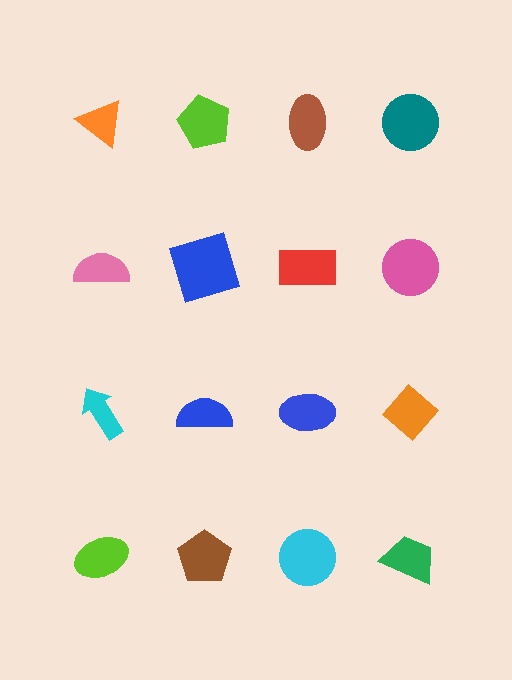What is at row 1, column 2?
A lime pentagon.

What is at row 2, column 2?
A blue square.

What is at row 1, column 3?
A brown ellipse.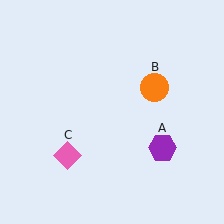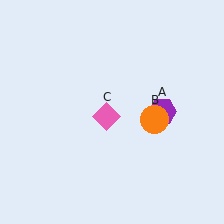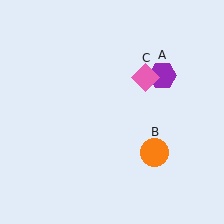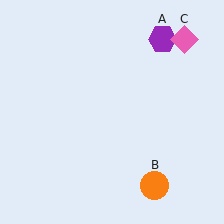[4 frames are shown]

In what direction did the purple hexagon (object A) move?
The purple hexagon (object A) moved up.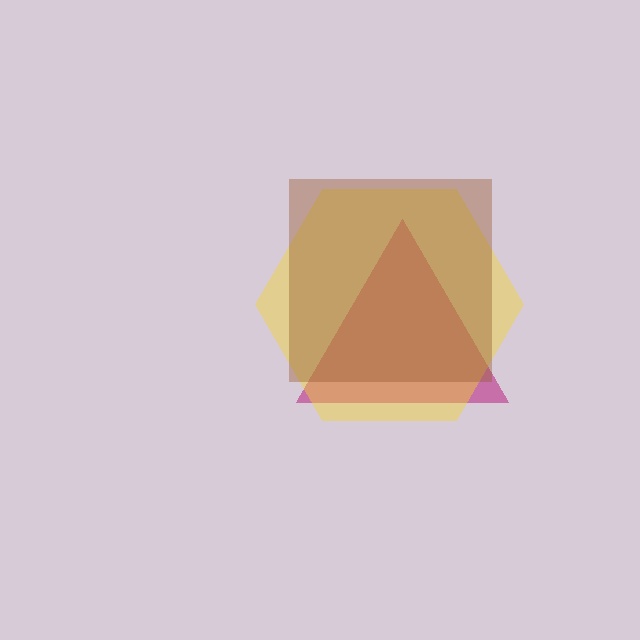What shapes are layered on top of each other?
The layered shapes are: a magenta triangle, a yellow hexagon, a brown square.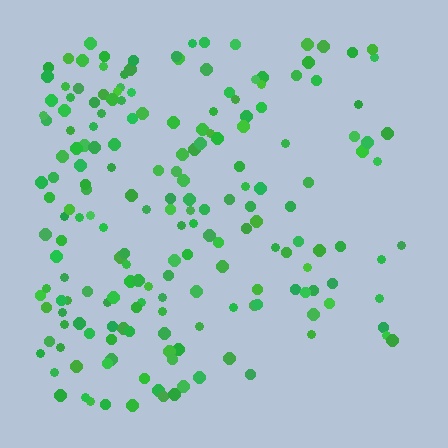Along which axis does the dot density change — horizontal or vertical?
Horizontal.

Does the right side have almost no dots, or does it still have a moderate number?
Still a moderate number, just noticeably fewer than the left.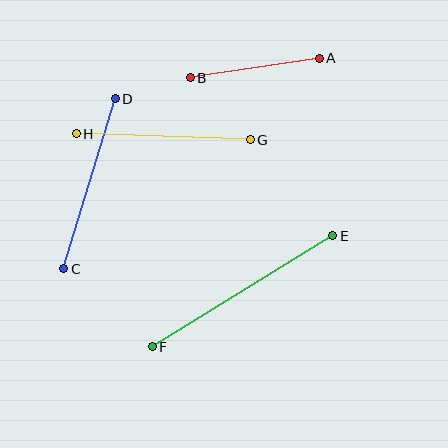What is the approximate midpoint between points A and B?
The midpoint is at approximately (255, 68) pixels.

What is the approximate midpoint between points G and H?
The midpoint is at approximately (163, 137) pixels.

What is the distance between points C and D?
The distance is approximately 177 pixels.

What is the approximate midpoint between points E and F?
The midpoint is at approximately (243, 291) pixels.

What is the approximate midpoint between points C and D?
The midpoint is at approximately (89, 184) pixels.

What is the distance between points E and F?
The distance is approximately 212 pixels.